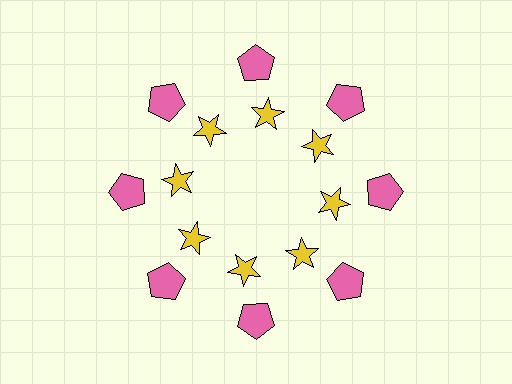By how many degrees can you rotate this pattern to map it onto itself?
The pattern maps onto itself every 45 degrees of rotation.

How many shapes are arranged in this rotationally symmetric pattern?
There are 16 shapes, arranged in 8 groups of 2.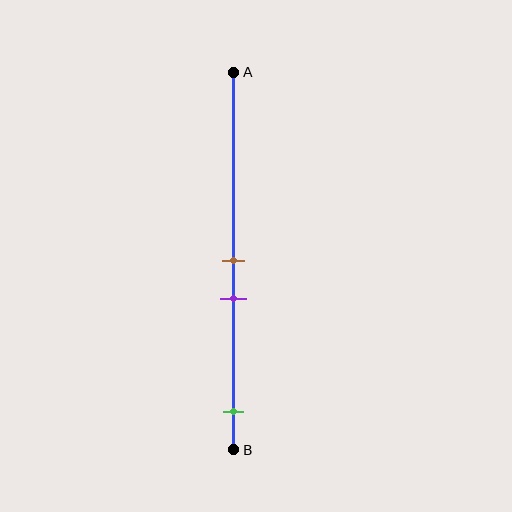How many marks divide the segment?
There are 3 marks dividing the segment.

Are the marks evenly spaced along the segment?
No, the marks are not evenly spaced.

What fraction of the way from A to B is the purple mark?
The purple mark is approximately 60% (0.6) of the way from A to B.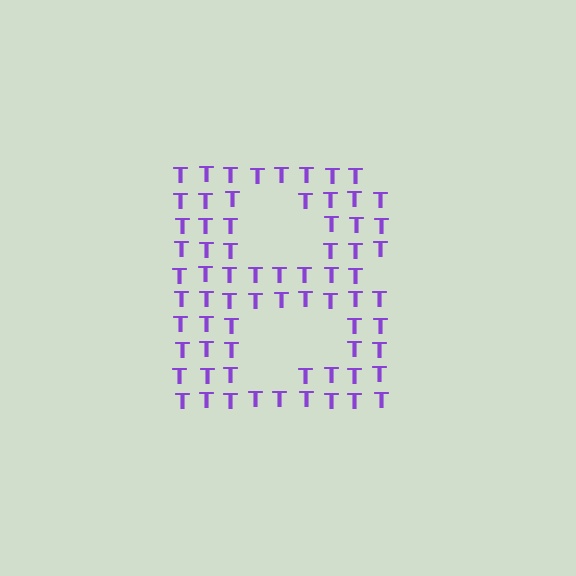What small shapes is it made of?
It is made of small letter T's.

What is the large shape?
The large shape is the letter B.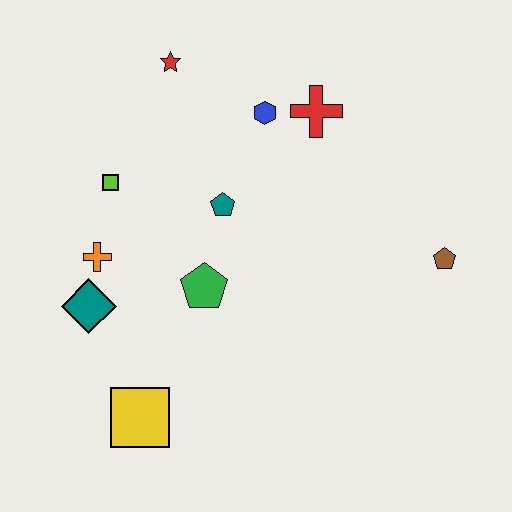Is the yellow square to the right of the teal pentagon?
No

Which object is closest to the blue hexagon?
The red cross is closest to the blue hexagon.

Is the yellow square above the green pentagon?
No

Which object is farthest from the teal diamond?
The brown pentagon is farthest from the teal diamond.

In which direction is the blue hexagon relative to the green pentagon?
The blue hexagon is above the green pentagon.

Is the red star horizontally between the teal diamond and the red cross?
Yes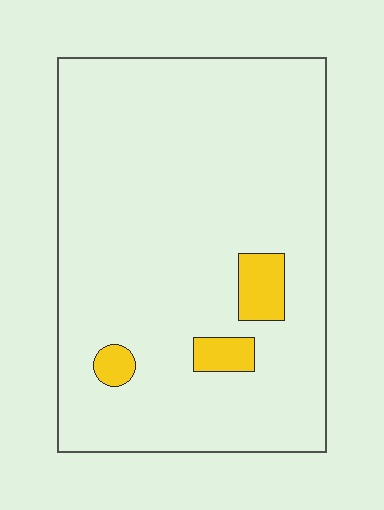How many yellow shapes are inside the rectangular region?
3.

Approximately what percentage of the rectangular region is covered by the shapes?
Approximately 5%.